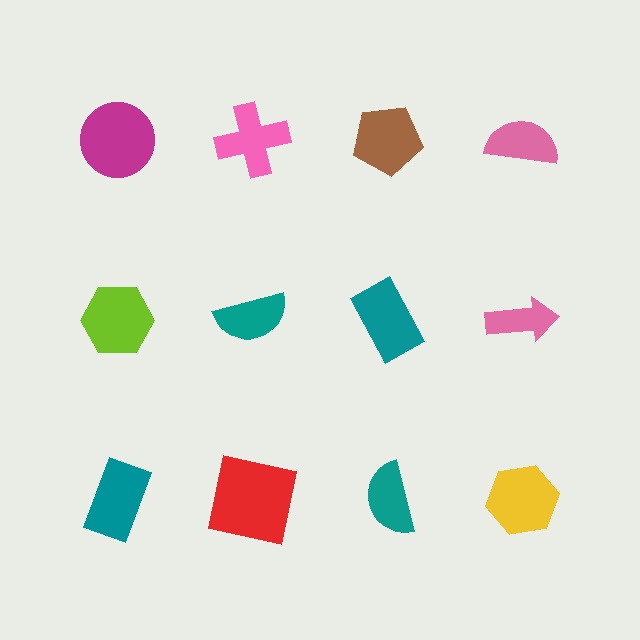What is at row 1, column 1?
A magenta circle.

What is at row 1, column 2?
A pink cross.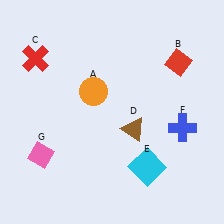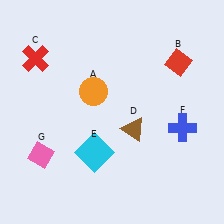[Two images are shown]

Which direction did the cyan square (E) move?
The cyan square (E) moved left.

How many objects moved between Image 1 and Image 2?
1 object moved between the two images.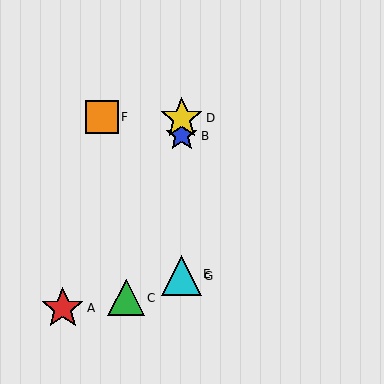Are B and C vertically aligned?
No, B is at x≈182 and C is at x≈126.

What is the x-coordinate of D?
Object D is at x≈182.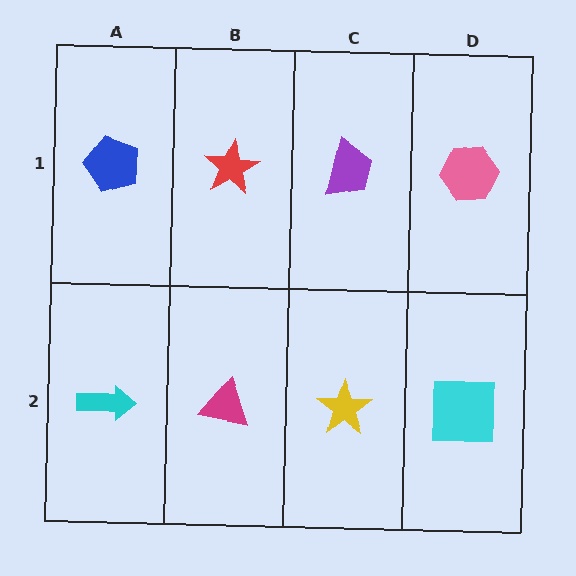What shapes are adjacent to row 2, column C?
A purple trapezoid (row 1, column C), a magenta triangle (row 2, column B), a cyan square (row 2, column D).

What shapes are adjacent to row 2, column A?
A blue pentagon (row 1, column A), a magenta triangle (row 2, column B).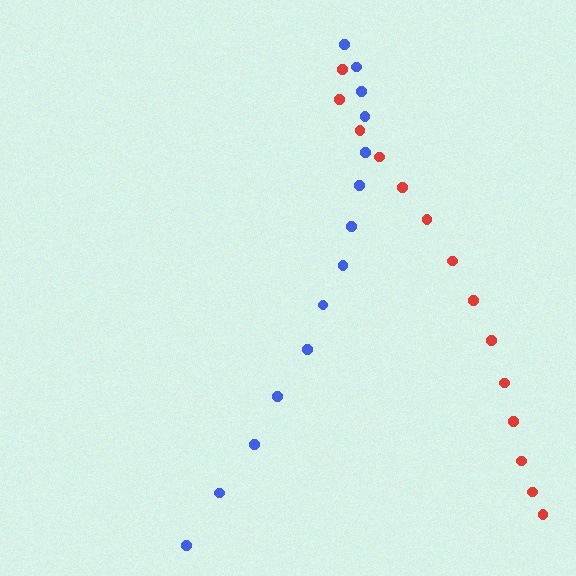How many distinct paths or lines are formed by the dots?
There are 2 distinct paths.